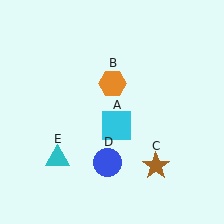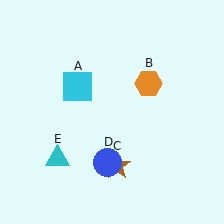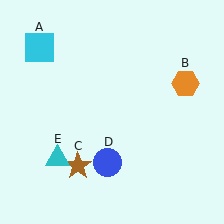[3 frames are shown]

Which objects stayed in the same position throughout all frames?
Blue circle (object D) and cyan triangle (object E) remained stationary.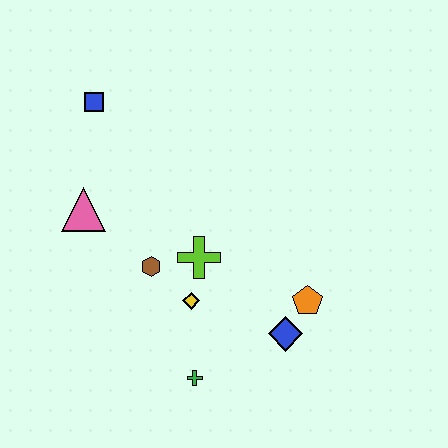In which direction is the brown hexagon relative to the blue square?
The brown hexagon is below the blue square.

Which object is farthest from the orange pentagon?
The blue square is farthest from the orange pentagon.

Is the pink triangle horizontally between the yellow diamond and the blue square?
No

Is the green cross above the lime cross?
No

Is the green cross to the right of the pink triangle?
Yes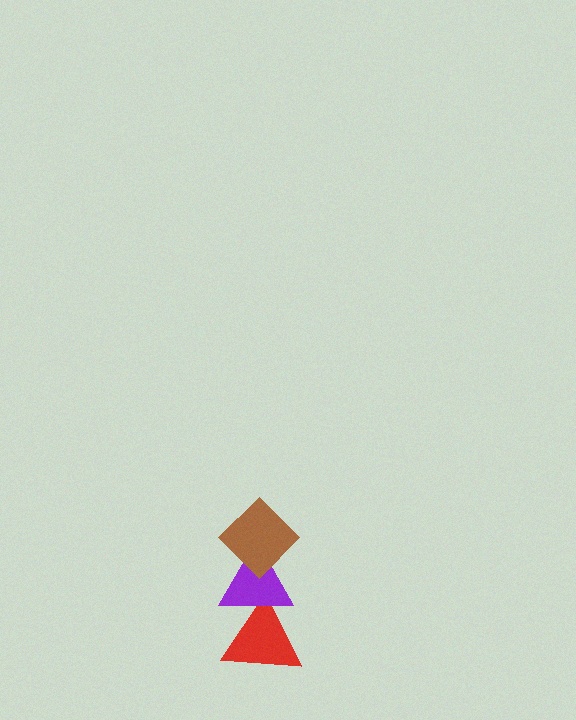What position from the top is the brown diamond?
The brown diamond is 1st from the top.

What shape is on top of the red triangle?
The purple triangle is on top of the red triangle.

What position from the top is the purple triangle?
The purple triangle is 2nd from the top.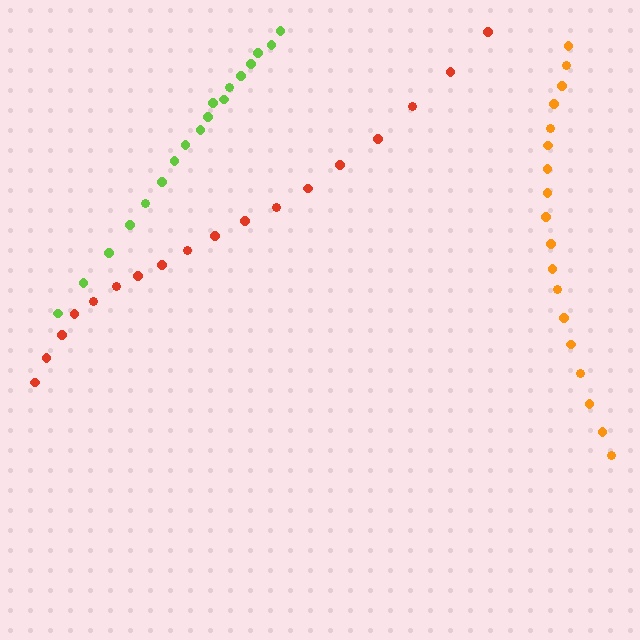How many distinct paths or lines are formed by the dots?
There are 3 distinct paths.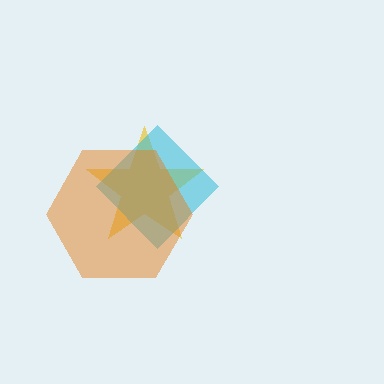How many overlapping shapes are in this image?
There are 3 overlapping shapes in the image.